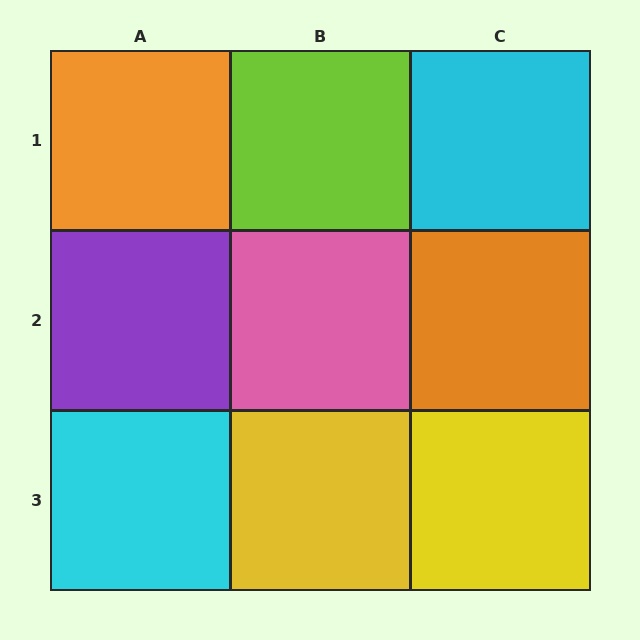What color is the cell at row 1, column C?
Cyan.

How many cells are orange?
2 cells are orange.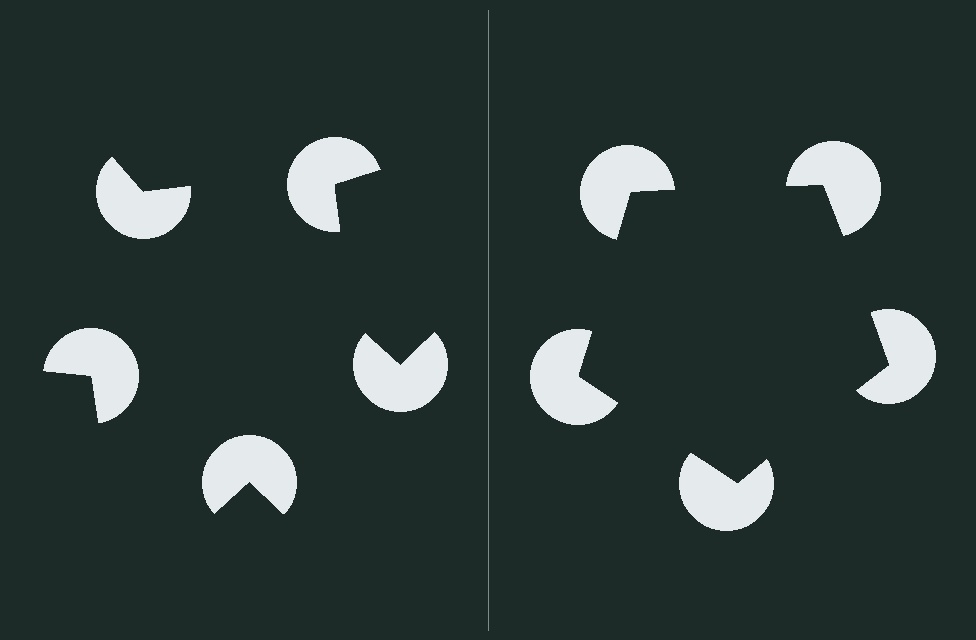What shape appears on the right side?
An illusory pentagon.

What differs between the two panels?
The pac-man discs are positioned identically on both sides; only the wedge orientations differ. On the right they align to a pentagon; on the left they are misaligned.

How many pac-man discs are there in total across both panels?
10 — 5 on each side.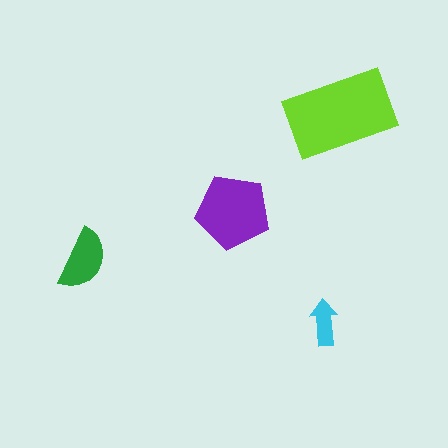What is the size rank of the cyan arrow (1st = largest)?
4th.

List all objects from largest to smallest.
The lime rectangle, the purple pentagon, the green semicircle, the cyan arrow.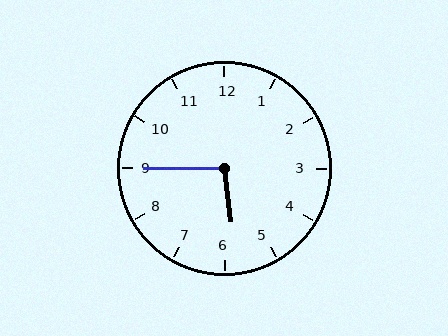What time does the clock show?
5:45.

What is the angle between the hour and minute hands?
Approximately 98 degrees.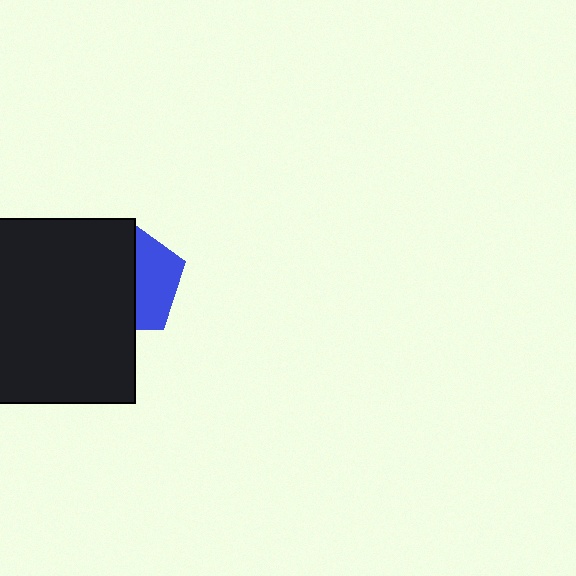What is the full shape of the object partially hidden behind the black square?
The partially hidden object is a blue pentagon.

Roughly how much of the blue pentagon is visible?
A small part of it is visible (roughly 40%).